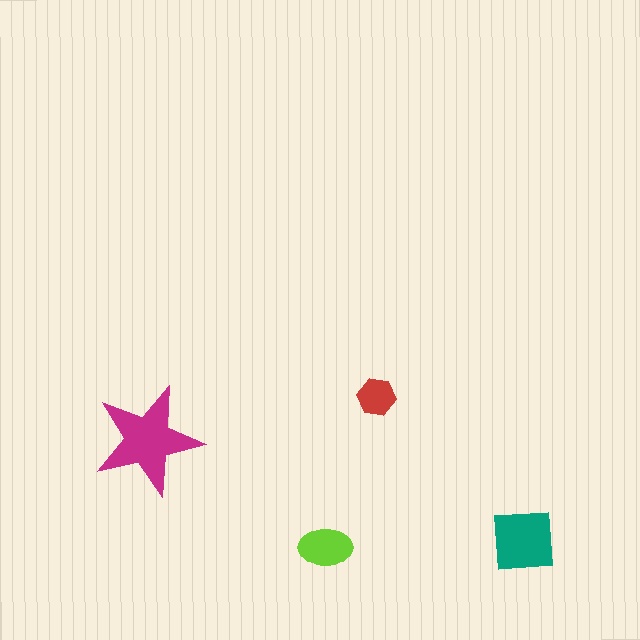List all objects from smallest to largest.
The red hexagon, the lime ellipse, the teal square, the magenta star.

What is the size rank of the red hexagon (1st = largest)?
4th.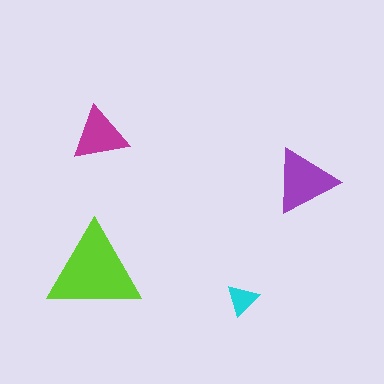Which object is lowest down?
The cyan triangle is bottommost.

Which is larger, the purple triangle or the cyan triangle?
The purple one.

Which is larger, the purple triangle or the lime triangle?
The lime one.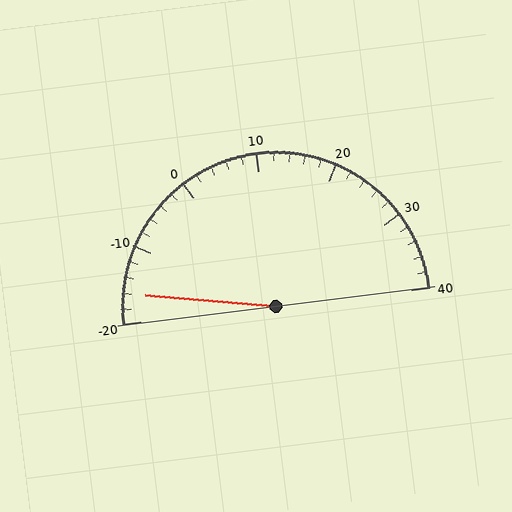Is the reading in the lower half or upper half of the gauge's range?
The reading is in the lower half of the range (-20 to 40).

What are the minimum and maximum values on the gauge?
The gauge ranges from -20 to 40.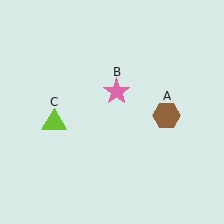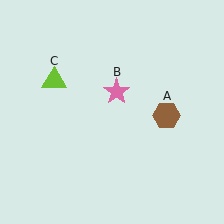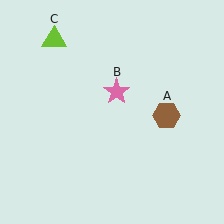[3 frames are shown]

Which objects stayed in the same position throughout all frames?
Brown hexagon (object A) and pink star (object B) remained stationary.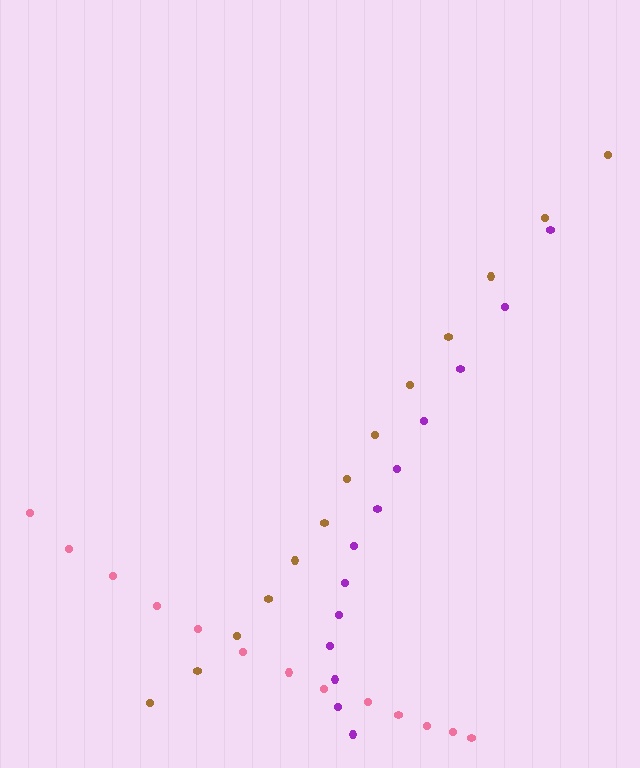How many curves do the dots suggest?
There are 3 distinct paths.